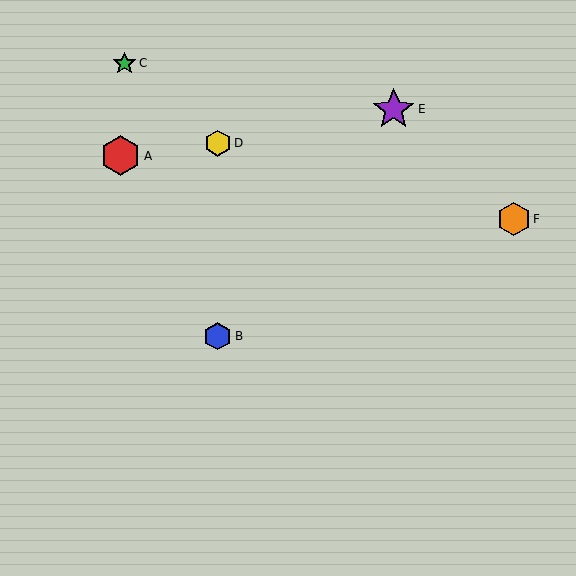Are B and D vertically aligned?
Yes, both are at x≈218.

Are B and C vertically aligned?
No, B is at x≈218 and C is at x≈124.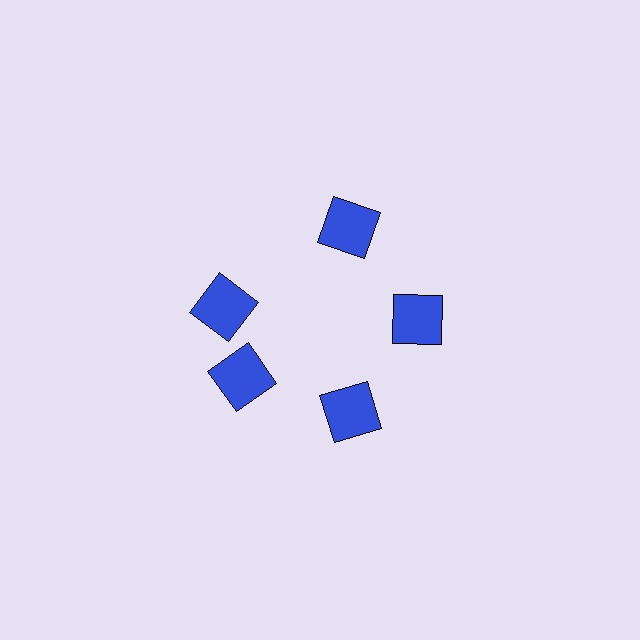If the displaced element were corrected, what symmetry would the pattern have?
It would have 5-fold rotational symmetry — the pattern would map onto itself every 72 degrees.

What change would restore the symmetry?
The symmetry would be restored by rotating it back into even spacing with its neighbors so that all 5 squares sit at equal angles and equal distance from the center.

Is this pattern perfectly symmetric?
No. The 5 blue squares are arranged in a ring, but one element near the 10 o'clock position is rotated out of alignment along the ring, breaking the 5-fold rotational symmetry.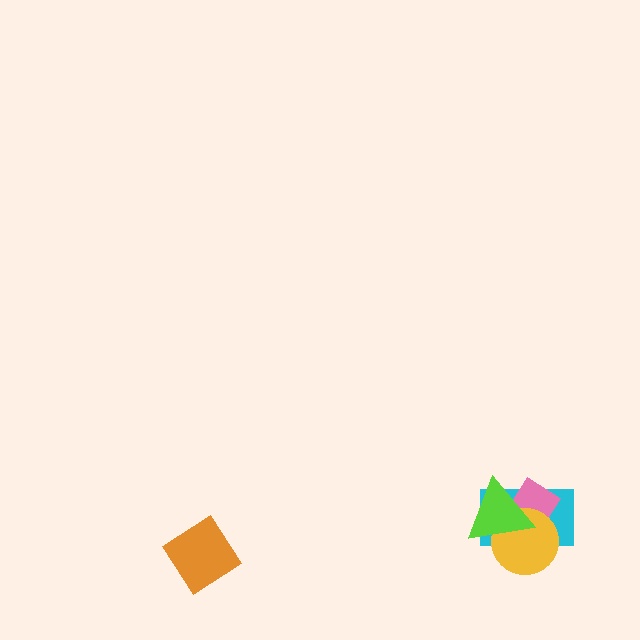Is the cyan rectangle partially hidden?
Yes, it is partially covered by another shape.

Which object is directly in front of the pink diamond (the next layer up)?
The yellow circle is directly in front of the pink diamond.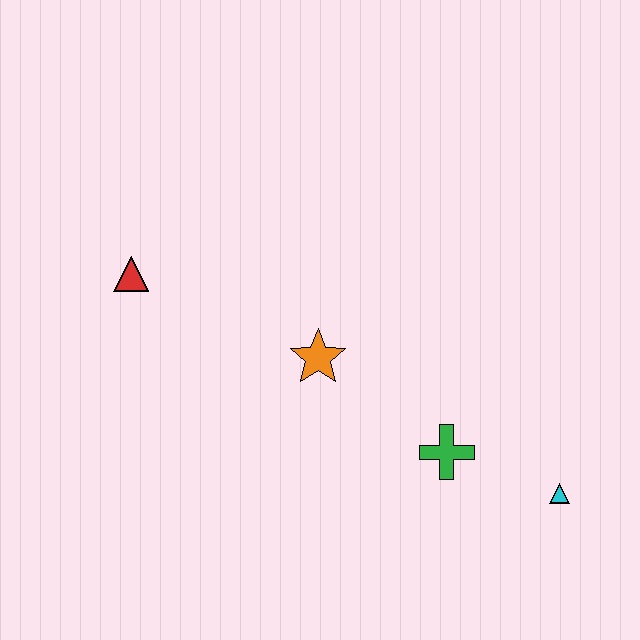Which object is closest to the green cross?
The cyan triangle is closest to the green cross.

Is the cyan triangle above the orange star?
No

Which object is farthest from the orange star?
The cyan triangle is farthest from the orange star.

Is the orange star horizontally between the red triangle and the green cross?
Yes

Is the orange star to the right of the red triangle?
Yes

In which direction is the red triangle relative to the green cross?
The red triangle is to the left of the green cross.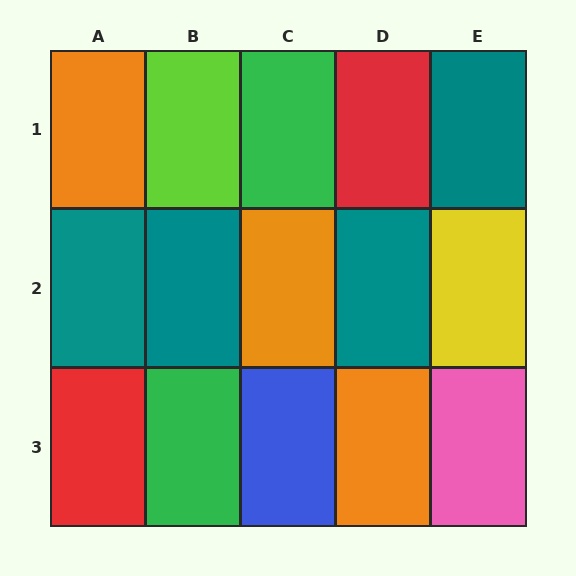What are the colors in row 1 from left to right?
Orange, lime, green, red, teal.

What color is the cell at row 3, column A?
Red.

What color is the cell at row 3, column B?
Green.